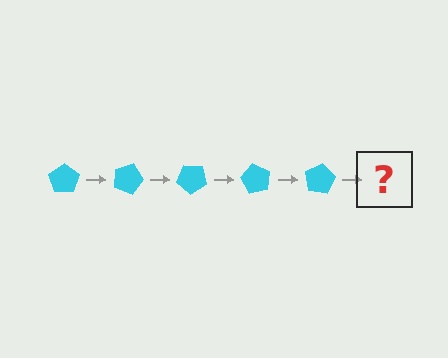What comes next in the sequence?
The next element should be a cyan pentagon rotated 100 degrees.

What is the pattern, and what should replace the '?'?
The pattern is that the pentagon rotates 20 degrees each step. The '?' should be a cyan pentagon rotated 100 degrees.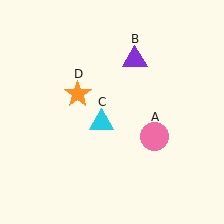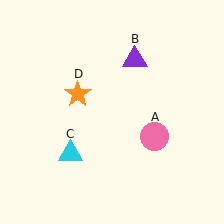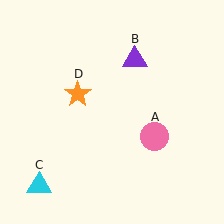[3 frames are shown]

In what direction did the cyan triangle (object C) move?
The cyan triangle (object C) moved down and to the left.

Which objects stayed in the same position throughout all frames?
Pink circle (object A) and purple triangle (object B) and orange star (object D) remained stationary.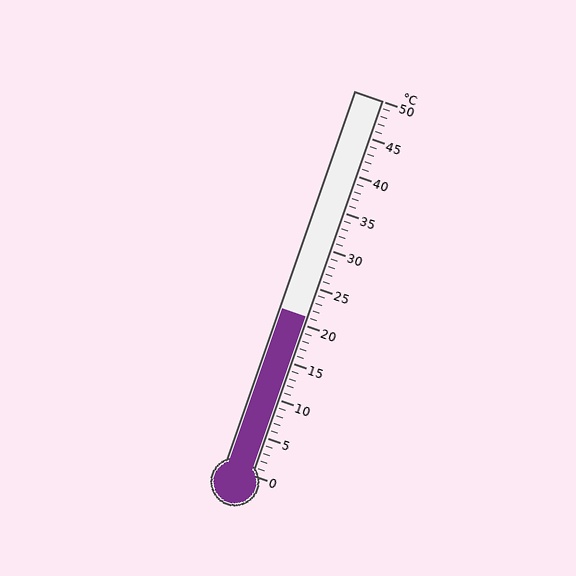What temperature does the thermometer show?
The thermometer shows approximately 21°C.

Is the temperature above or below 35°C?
The temperature is below 35°C.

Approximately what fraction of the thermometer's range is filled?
The thermometer is filled to approximately 40% of its range.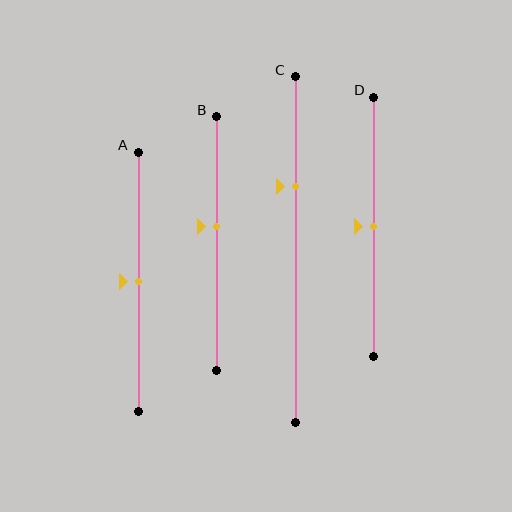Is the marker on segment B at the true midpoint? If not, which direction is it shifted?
No, the marker on segment B is shifted upward by about 7% of the segment length.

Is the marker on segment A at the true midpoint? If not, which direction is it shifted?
Yes, the marker on segment A is at the true midpoint.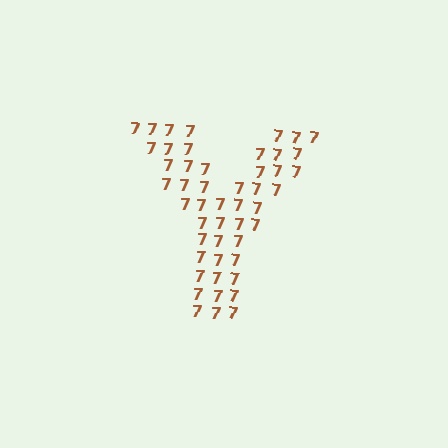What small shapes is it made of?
It is made of small digit 7's.